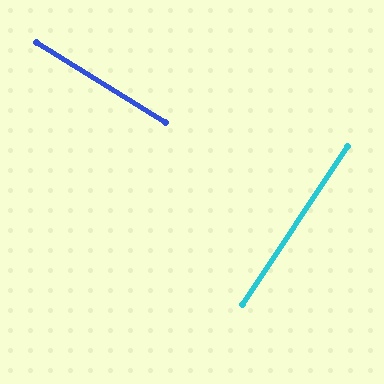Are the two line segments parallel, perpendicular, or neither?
Perpendicular — they meet at approximately 88°.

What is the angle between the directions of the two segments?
Approximately 88 degrees.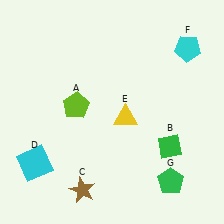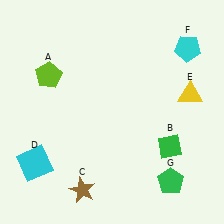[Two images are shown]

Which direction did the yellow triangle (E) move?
The yellow triangle (E) moved right.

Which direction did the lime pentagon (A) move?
The lime pentagon (A) moved up.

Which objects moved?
The objects that moved are: the lime pentagon (A), the yellow triangle (E).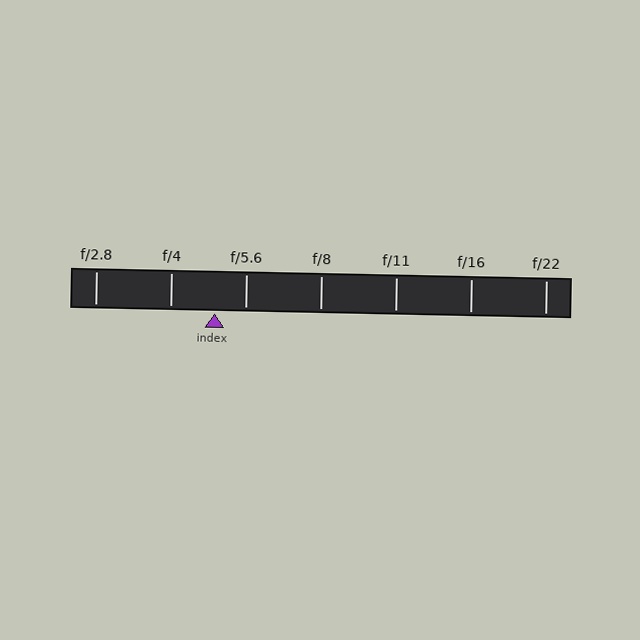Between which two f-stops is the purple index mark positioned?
The index mark is between f/4 and f/5.6.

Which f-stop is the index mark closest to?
The index mark is closest to f/5.6.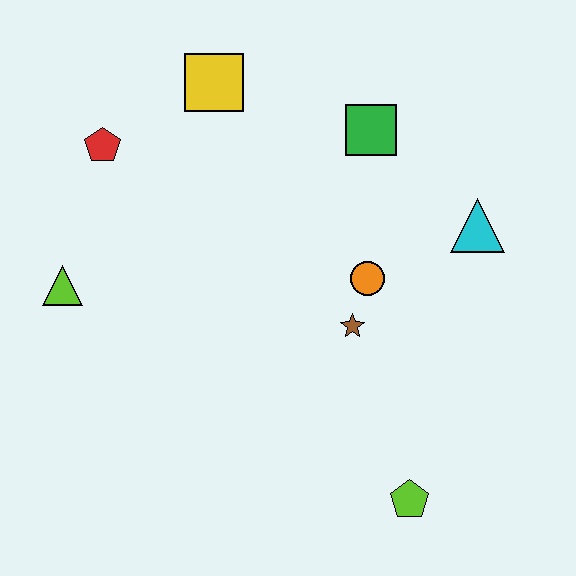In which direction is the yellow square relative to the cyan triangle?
The yellow square is to the left of the cyan triangle.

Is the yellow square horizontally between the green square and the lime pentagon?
No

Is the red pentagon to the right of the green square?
No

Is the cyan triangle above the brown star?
Yes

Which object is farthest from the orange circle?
The lime triangle is farthest from the orange circle.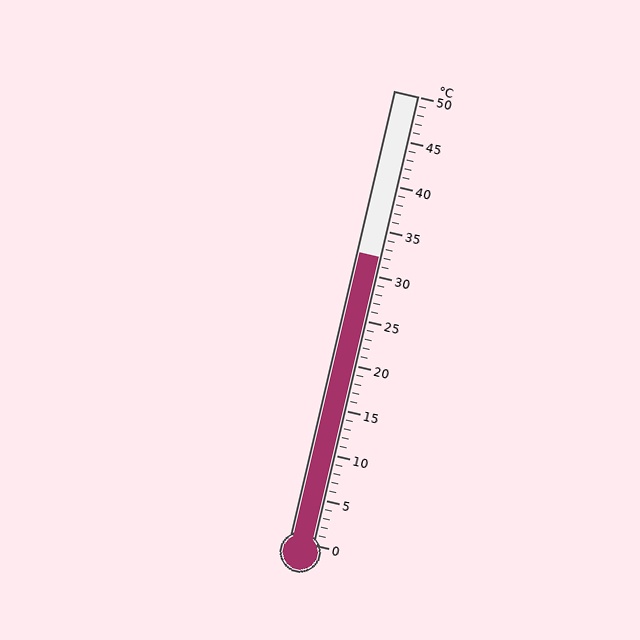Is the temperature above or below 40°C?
The temperature is below 40°C.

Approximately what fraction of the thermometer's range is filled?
The thermometer is filled to approximately 65% of its range.